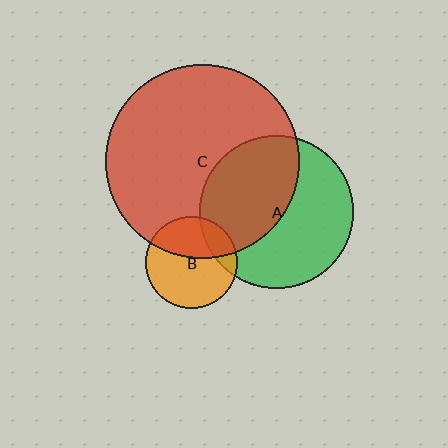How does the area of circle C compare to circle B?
Approximately 4.4 times.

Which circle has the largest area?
Circle C (red).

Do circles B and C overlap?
Yes.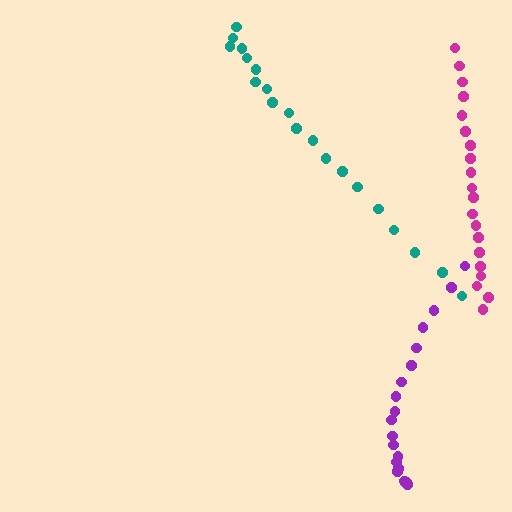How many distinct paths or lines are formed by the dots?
There are 3 distinct paths.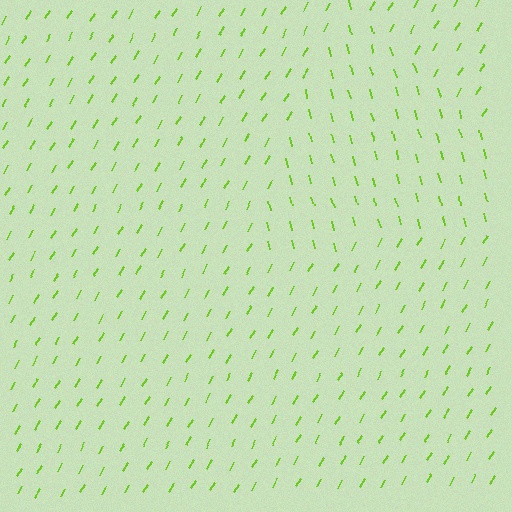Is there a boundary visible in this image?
Yes, there is a texture boundary formed by a change in line orientation.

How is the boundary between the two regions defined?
The boundary is defined purely by a change in line orientation (approximately 45 degrees difference). All lines are the same color and thickness.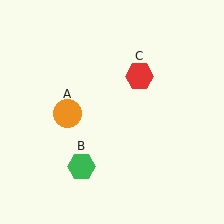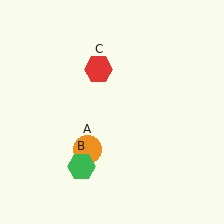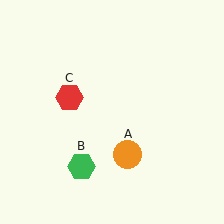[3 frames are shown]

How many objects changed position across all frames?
2 objects changed position: orange circle (object A), red hexagon (object C).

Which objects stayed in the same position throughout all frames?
Green hexagon (object B) remained stationary.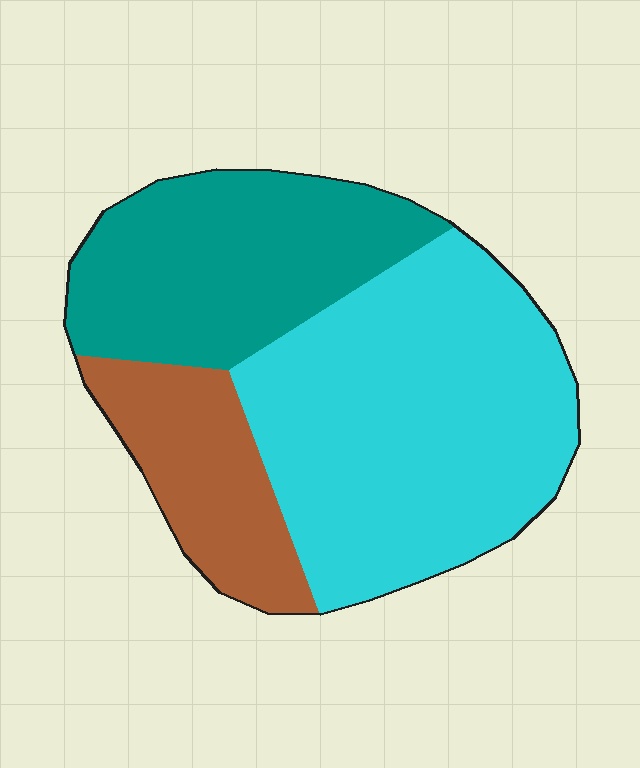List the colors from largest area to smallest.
From largest to smallest: cyan, teal, brown.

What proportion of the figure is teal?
Teal takes up between a quarter and a half of the figure.